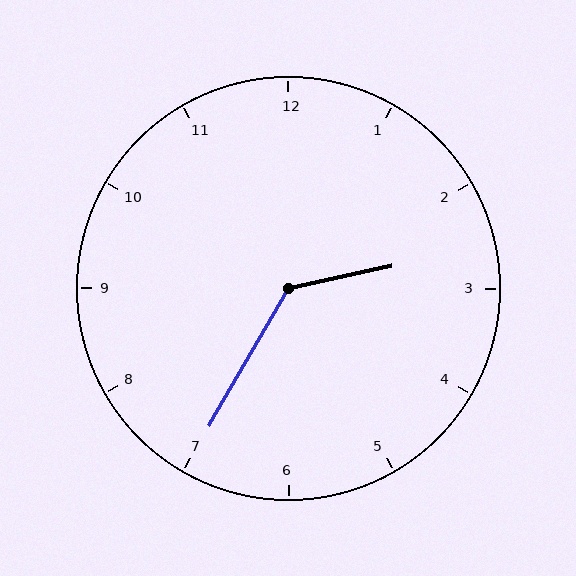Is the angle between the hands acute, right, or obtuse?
It is obtuse.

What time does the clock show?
2:35.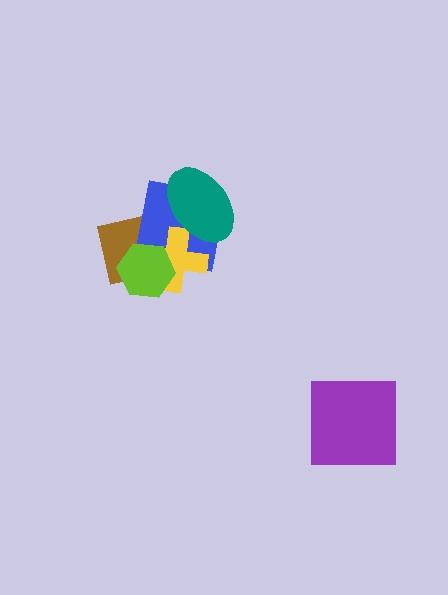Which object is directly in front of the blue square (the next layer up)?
The yellow cross is directly in front of the blue square.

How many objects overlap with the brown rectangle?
4 objects overlap with the brown rectangle.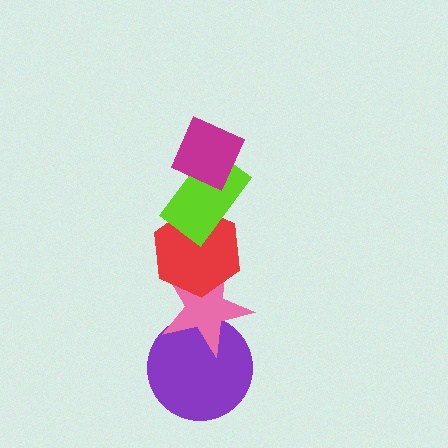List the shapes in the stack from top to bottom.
From top to bottom: the magenta diamond, the lime rectangle, the red hexagon, the pink star, the purple circle.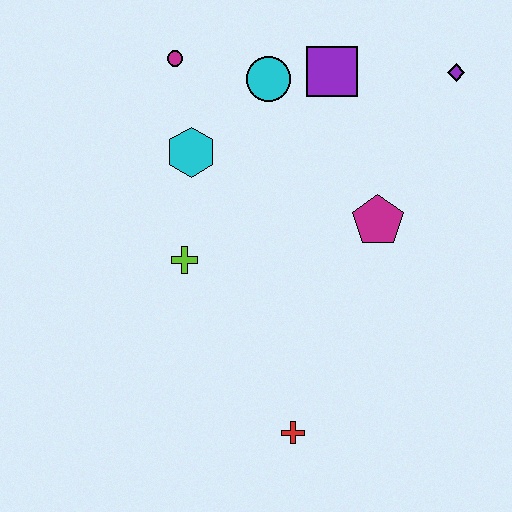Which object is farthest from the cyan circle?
The red cross is farthest from the cyan circle.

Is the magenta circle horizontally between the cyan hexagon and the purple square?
No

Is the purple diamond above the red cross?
Yes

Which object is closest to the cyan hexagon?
The magenta circle is closest to the cyan hexagon.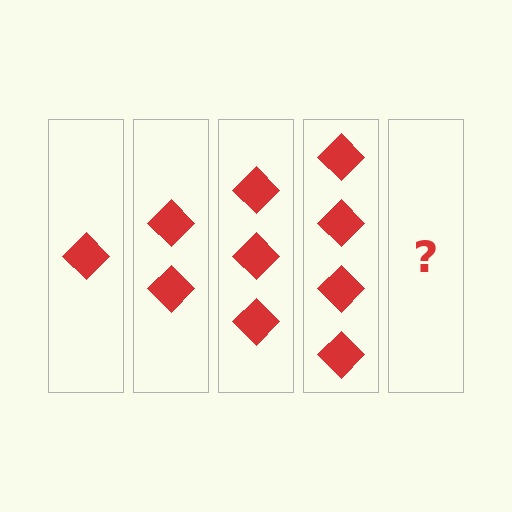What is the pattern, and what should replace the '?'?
The pattern is that each step adds one more diamond. The '?' should be 5 diamonds.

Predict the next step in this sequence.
The next step is 5 diamonds.